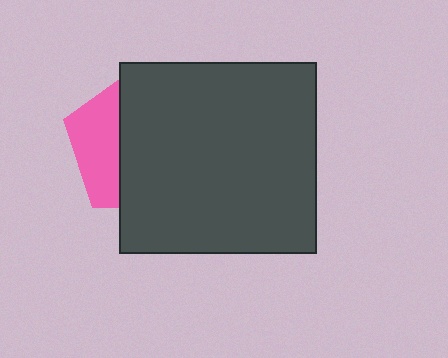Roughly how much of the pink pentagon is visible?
A small part of it is visible (roughly 33%).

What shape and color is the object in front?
The object in front is a dark gray rectangle.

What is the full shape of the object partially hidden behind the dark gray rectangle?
The partially hidden object is a pink pentagon.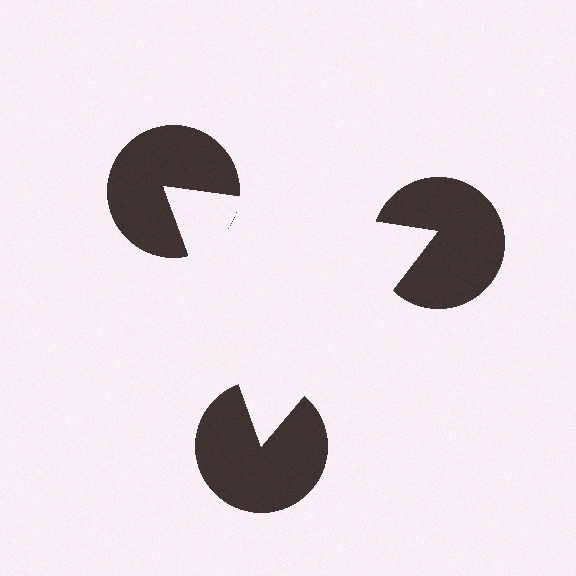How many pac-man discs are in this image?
There are 3 — one at each vertex of the illusory triangle.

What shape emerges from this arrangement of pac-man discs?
An illusory triangle — its edges are inferred from the aligned wedge cuts in the pac-man discs, not physically drawn.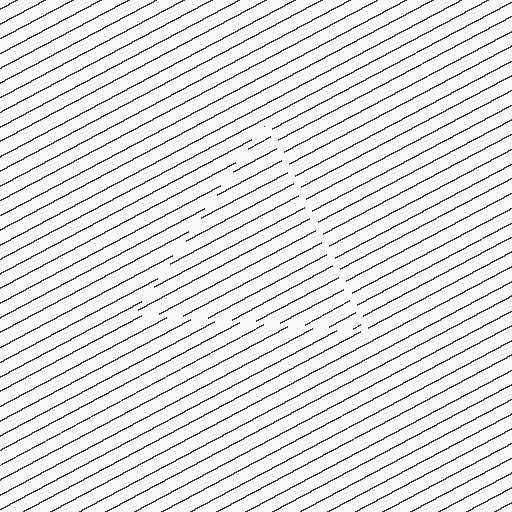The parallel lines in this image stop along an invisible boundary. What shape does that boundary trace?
An illusory triangle. The interior of the shape contains the same grating, shifted by half a period — the contour is defined by the phase discontinuity where line-ends from the inner and outer gratings abut.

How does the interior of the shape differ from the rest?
The interior of the shape contains the same grating, shifted by half a period — the contour is defined by the phase discontinuity where line-ends from the inner and outer gratings abut.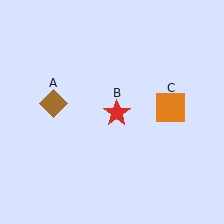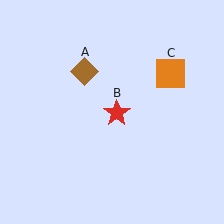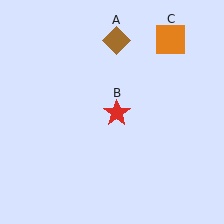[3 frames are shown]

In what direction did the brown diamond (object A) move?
The brown diamond (object A) moved up and to the right.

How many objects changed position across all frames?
2 objects changed position: brown diamond (object A), orange square (object C).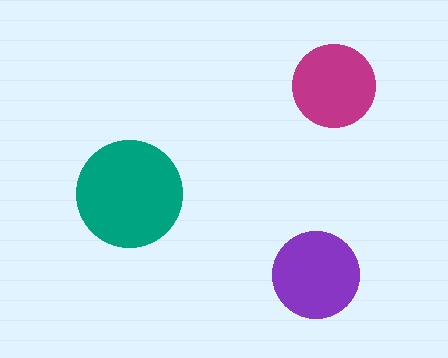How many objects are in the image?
There are 3 objects in the image.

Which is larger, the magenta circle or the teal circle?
The teal one.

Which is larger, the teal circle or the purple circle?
The teal one.